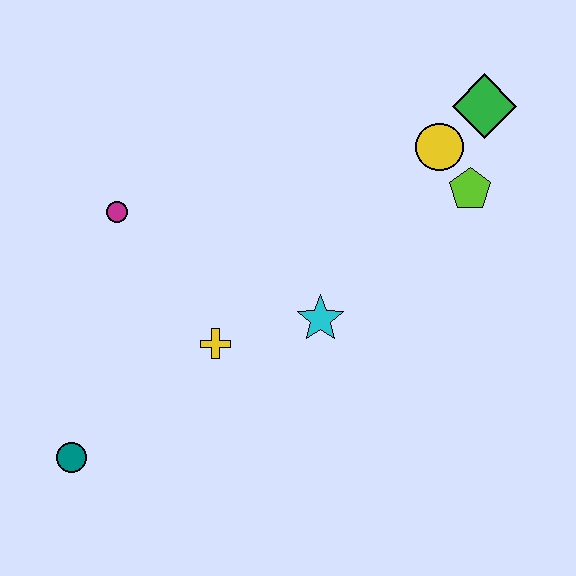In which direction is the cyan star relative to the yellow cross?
The cyan star is to the right of the yellow cross.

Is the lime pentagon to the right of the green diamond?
No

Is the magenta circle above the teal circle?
Yes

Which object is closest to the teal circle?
The yellow cross is closest to the teal circle.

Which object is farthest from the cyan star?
The teal circle is farthest from the cyan star.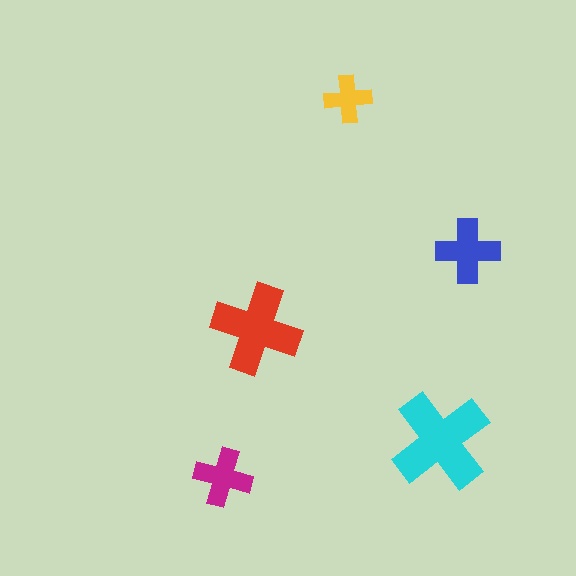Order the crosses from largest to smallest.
the cyan one, the red one, the blue one, the magenta one, the yellow one.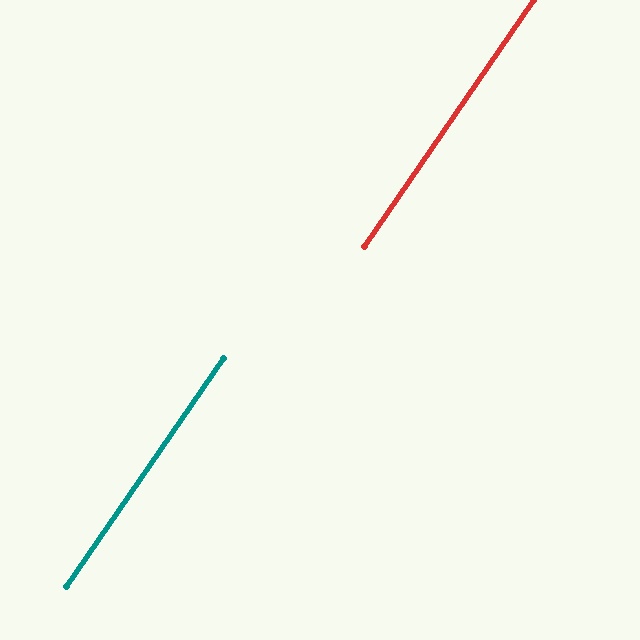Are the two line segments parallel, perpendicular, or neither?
Parallel — their directions differ by only 0.1°.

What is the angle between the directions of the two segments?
Approximately 0 degrees.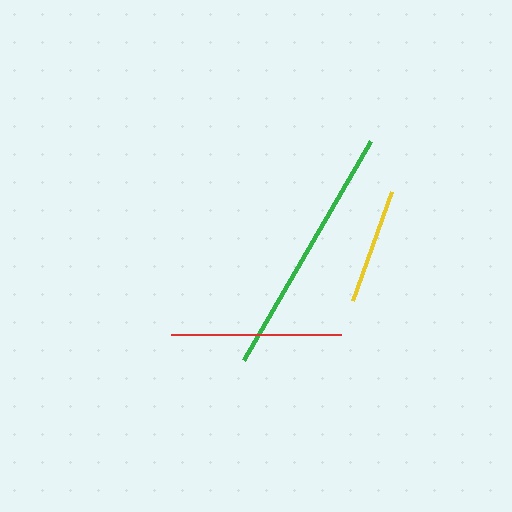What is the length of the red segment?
The red segment is approximately 170 pixels long.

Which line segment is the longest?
The green line is the longest at approximately 253 pixels.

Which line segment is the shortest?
The yellow line is the shortest at approximately 115 pixels.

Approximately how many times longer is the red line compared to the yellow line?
The red line is approximately 1.5 times the length of the yellow line.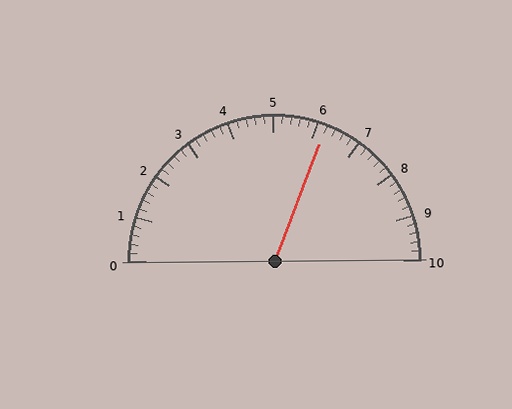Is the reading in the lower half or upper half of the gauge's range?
The reading is in the upper half of the range (0 to 10).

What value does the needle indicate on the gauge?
The needle indicates approximately 6.2.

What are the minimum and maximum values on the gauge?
The gauge ranges from 0 to 10.